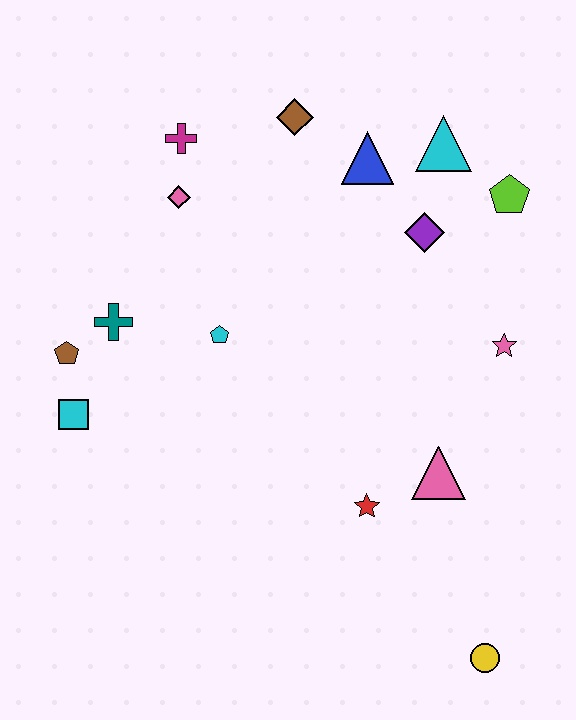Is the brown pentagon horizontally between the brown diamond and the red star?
No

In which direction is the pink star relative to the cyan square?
The pink star is to the right of the cyan square.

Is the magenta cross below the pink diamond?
No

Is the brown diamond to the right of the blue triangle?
No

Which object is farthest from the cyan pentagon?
The yellow circle is farthest from the cyan pentagon.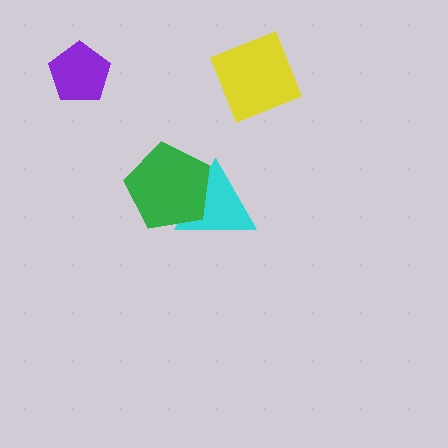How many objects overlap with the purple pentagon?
0 objects overlap with the purple pentagon.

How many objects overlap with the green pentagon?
1 object overlaps with the green pentagon.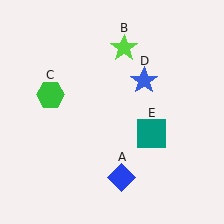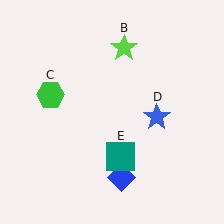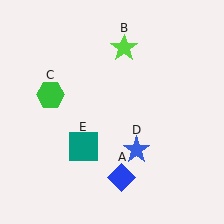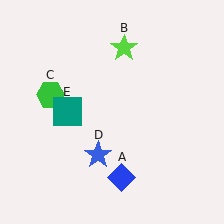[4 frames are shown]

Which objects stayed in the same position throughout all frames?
Blue diamond (object A) and lime star (object B) and green hexagon (object C) remained stationary.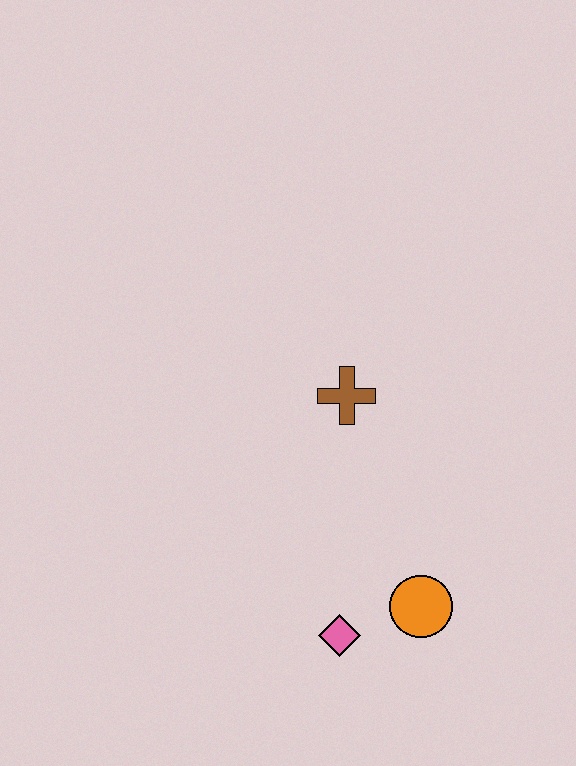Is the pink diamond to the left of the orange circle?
Yes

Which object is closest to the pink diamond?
The orange circle is closest to the pink diamond.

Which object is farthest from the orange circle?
The brown cross is farthest from the orange circle.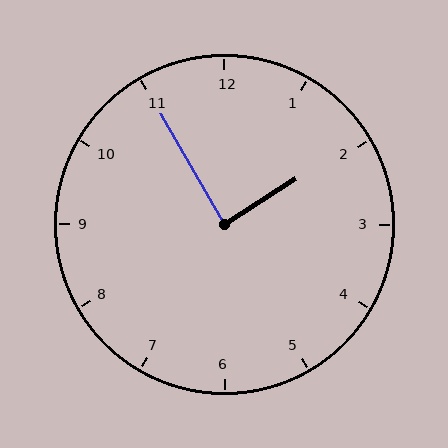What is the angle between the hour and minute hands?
Approximately 88 degrees.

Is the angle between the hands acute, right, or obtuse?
It is right.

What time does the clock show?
1:55.